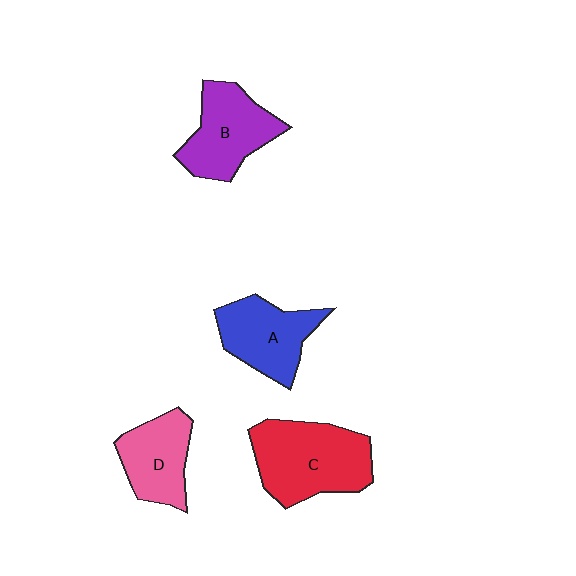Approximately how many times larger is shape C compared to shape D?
Approximately 1.5 times.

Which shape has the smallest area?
Shape D (pink).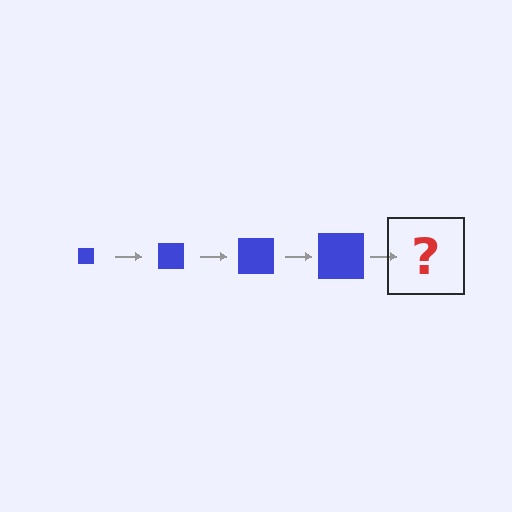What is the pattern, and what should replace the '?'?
The pattern is that the square gets progressively larger each step. The '?' should be a blue square, larger than the previous one.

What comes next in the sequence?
The next element should be a blue square, larger than the previous one.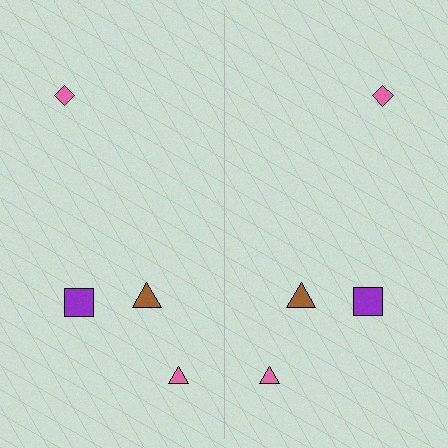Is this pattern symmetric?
Yes, this pattern has bilateral (reflection) symmetry.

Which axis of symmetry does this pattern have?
The pattern has a vertical axis of symmetry running through the center of the image.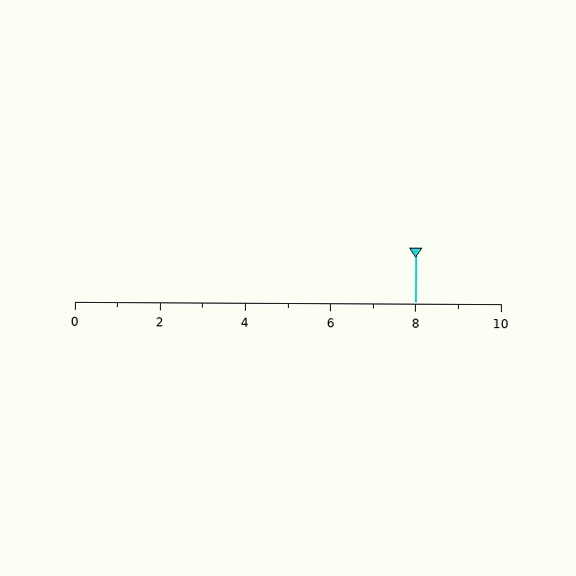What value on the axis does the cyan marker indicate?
The marker indicates approximately 8.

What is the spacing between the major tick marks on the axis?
The major ticks are spaced 2 apart.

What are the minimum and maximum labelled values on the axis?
The axis runs from 0 to 10.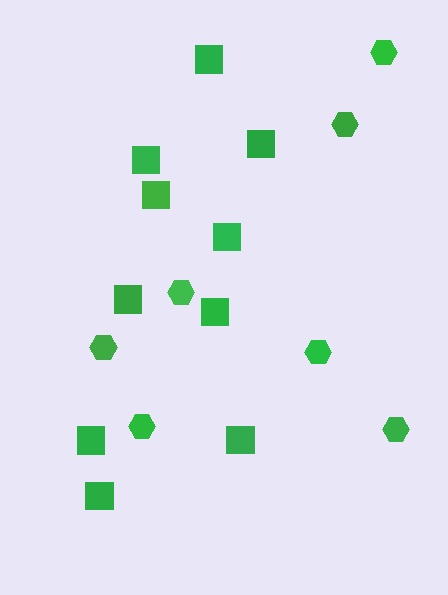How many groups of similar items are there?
There are 2 groups: one group of squares (10) and one group of hexagons (7).